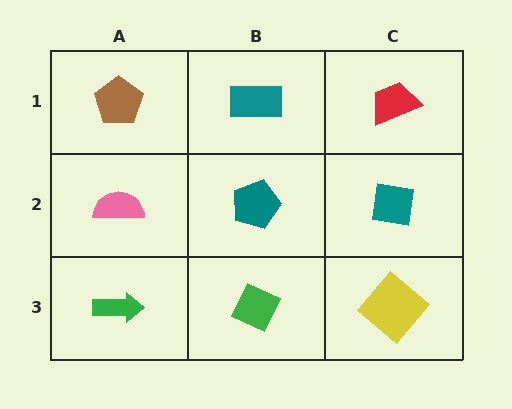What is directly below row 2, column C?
A yellow diamond.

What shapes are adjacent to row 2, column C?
A red trapezoid (row 1, column C), a yellow diamond (row 3, column C), a teal pentagon (row 2, column B).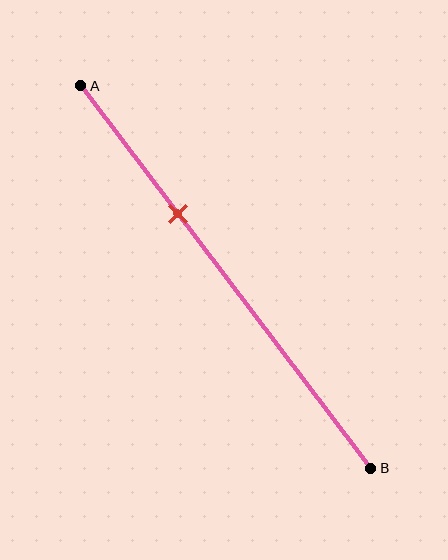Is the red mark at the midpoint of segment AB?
No, the mark is at about 35% from A, not at the 50% midpoint.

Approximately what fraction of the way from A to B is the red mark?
The red mark is approximately 35% of the way from A to B.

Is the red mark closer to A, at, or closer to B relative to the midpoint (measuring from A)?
The red mark is closer to point A than the midpoint of segment AB.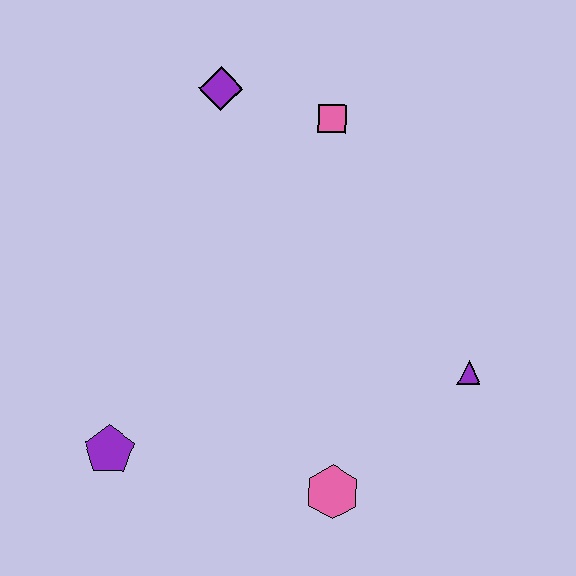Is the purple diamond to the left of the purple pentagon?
No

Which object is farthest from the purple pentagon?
The pink square is farthest from the purple pentagon.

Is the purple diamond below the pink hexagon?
No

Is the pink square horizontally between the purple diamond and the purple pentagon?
No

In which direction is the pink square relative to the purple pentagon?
The pink square is above the purple pentagon.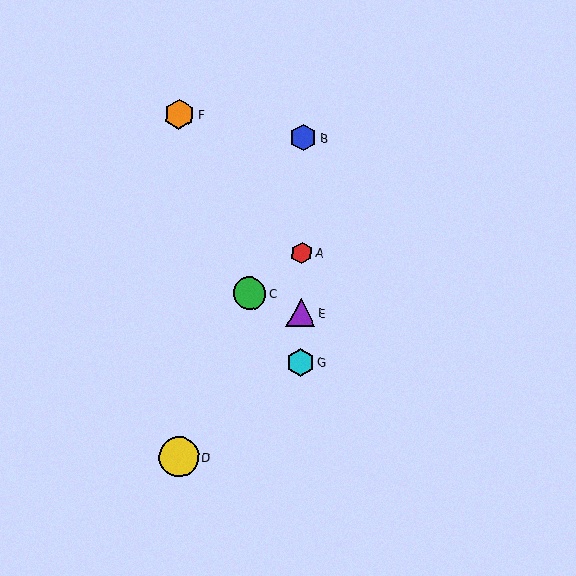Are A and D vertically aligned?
No, A is at x≈302 and D is at x≈179.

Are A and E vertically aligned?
Yes, both are at x≈302.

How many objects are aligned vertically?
4 objects (A, B, E, G) are aligned vertically.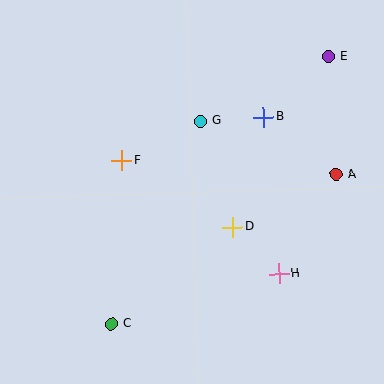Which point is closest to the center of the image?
Point D at (233, 227) is closest to the center.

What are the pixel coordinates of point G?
Point G is at (200, 121).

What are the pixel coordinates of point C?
Point C is at (111, 324).